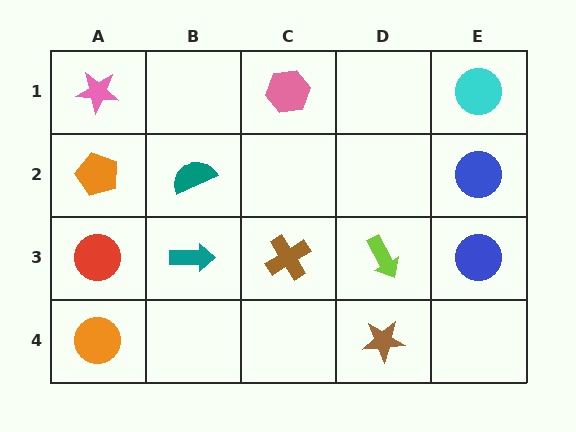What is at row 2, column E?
A blue circle.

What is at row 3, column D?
A lime arrow.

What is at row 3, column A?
A red circle.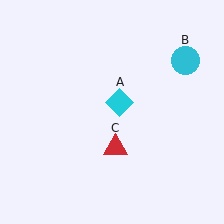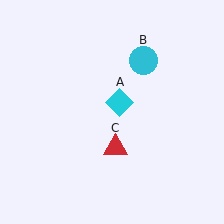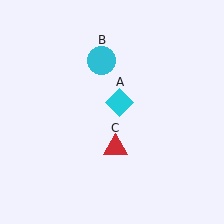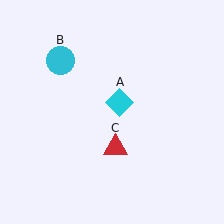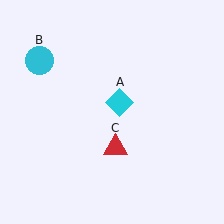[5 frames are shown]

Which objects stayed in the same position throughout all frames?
Cyan diamond (object A) and red triangle (object C) remained stationary.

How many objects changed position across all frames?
1 object changed position: cyan circle (object B).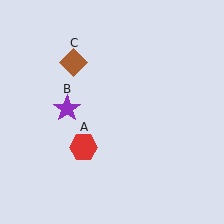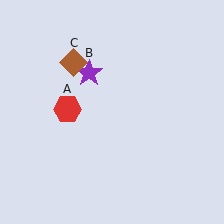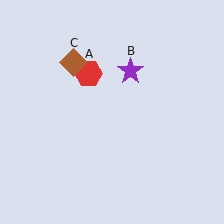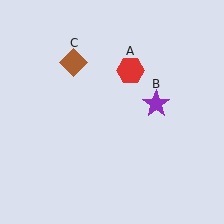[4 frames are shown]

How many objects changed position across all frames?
2 objects changed position: red hexagon (object A), purple star (object B).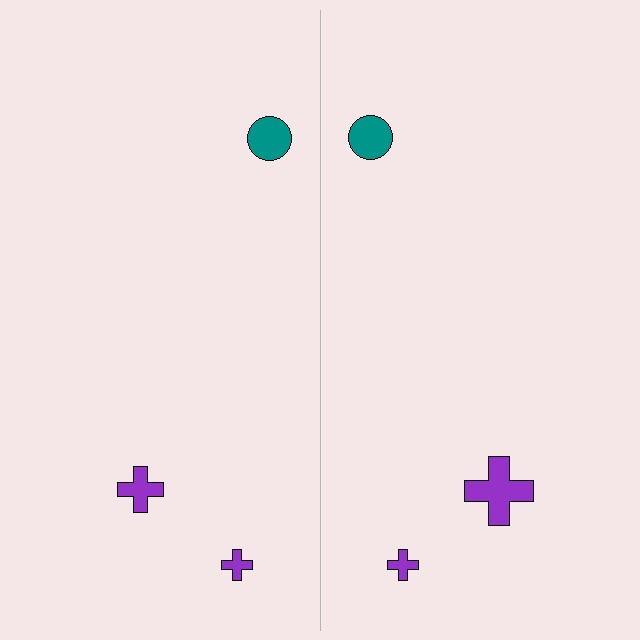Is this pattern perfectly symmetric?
No, the pattern is not perfectly symmetric. The purple cross on the right side has a different size than its mirror counterpart.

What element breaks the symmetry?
The purple cross on the right side has a different size than its mirror counterpart.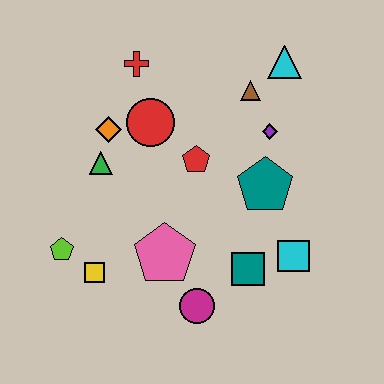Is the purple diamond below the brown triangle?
Yes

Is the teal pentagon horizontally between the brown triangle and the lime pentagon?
No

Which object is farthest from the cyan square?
The red cross is farthest from the cyan square.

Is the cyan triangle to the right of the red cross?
Yes